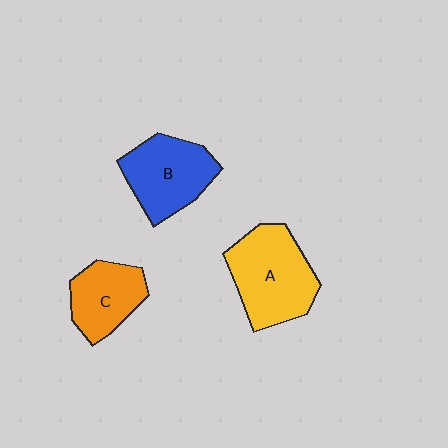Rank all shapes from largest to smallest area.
From largest to smallest: A (yellow), B (blue), C (orange).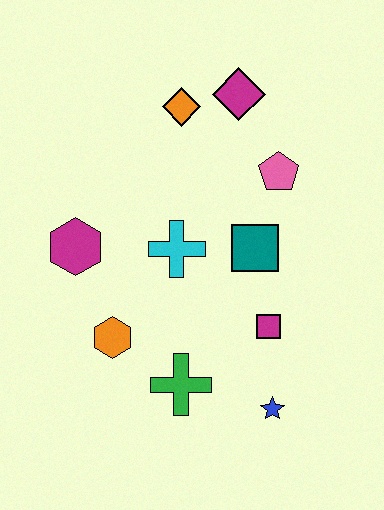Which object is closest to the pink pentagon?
The teal square is closest to the pink pentagon.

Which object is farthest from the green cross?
The magenta diamond is farthest from the green cross.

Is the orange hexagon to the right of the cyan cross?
No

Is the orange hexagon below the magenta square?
Yes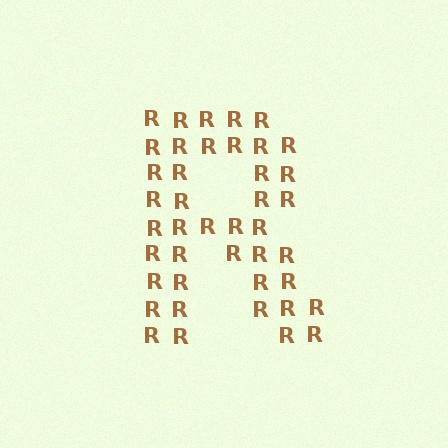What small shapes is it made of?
It is made of small letter R's.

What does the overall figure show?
The overall figure shows the letter R.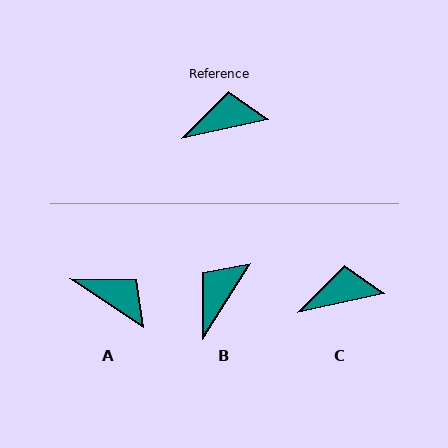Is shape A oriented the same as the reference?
No, it is off by about 46 degrees.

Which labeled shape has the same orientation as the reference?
C.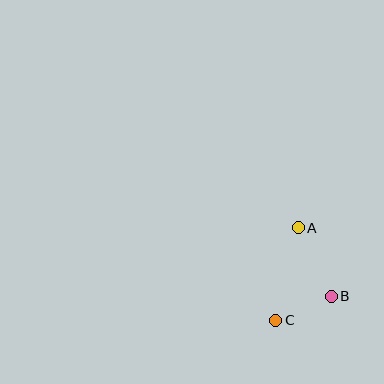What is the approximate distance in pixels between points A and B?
The distance between A and B is approximately 76 pixels.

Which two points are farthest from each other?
Points A and C are farthest from each other.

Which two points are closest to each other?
Points B and C are closest to each other.